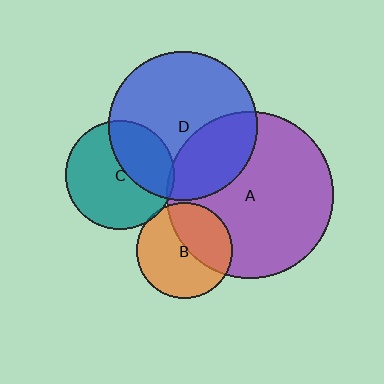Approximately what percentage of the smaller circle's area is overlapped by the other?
Approximately 40%.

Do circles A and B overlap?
Yes.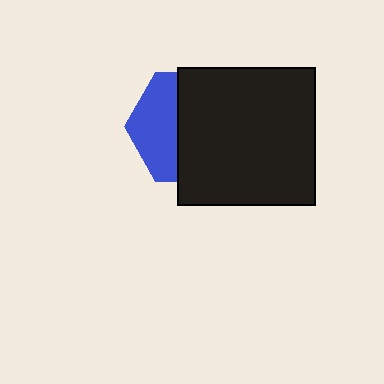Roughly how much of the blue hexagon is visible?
A small part of it is visible (roughly 40%).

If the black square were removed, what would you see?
You would see the complete blue hexagon.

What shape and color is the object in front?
The object in front is a black square.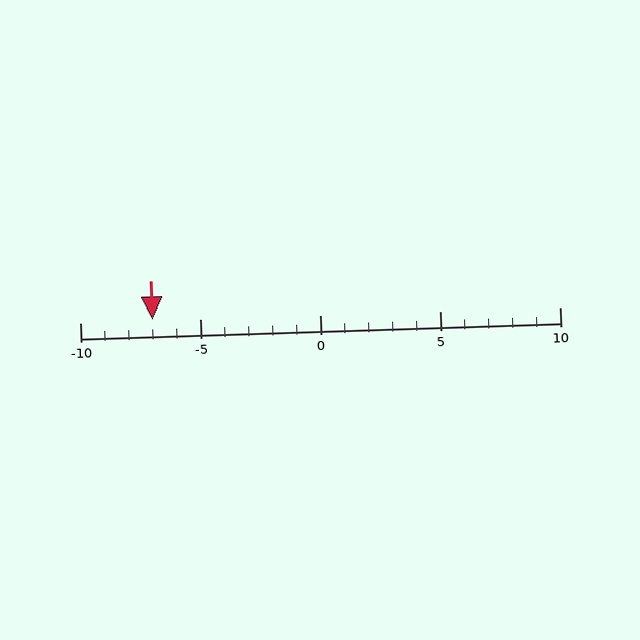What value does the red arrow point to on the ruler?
The red arrow points to approximately -7.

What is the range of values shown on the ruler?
The ruler shows values from -10 to 10.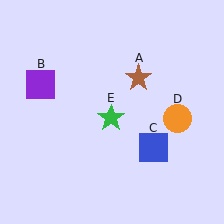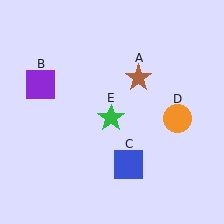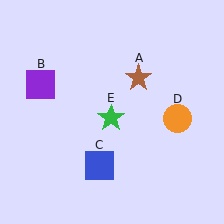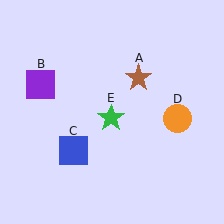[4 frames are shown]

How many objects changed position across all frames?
1 object changed position: blue square (object C).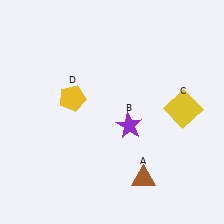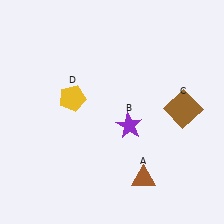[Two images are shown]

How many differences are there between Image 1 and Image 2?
There is 1 difference between the two images.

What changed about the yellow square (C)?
In Image 1, C is yellow. In Image 2, it changed to brown.